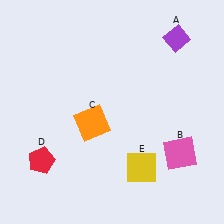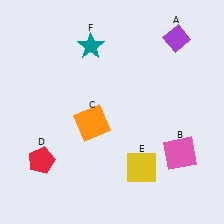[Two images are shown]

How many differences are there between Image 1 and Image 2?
There is 1 difference between the two images.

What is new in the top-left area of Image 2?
A teal star (F) was added in the top-left area of Image 2.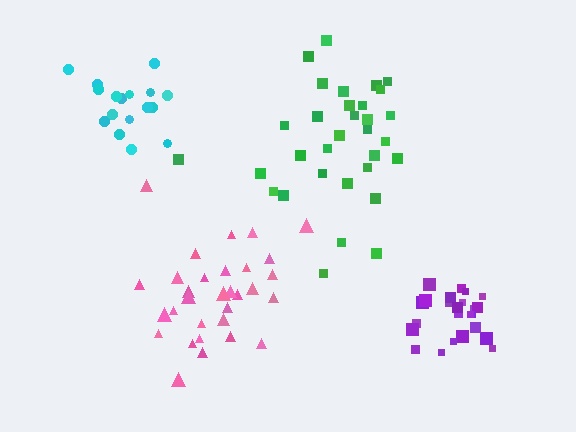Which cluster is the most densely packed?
Purple.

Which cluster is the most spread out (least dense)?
Green.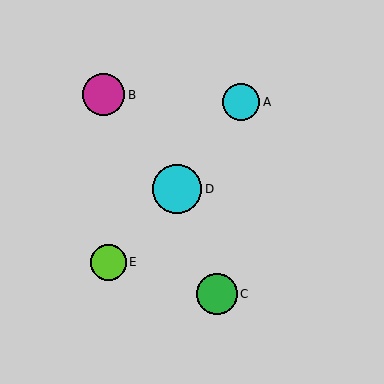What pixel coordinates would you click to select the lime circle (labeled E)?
Click at (109, 262) to select the lime circle E.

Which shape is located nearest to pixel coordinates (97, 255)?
The lime circle (labeled E) at (109, 262) is nearest to that location.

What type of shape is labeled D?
Shape D is a cyan circle.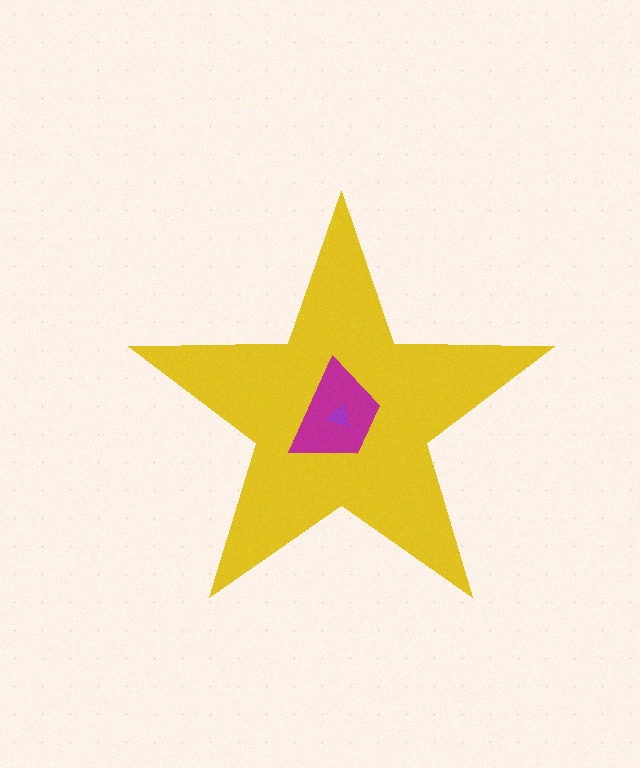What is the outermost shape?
The yellow star.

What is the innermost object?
The purple triangle.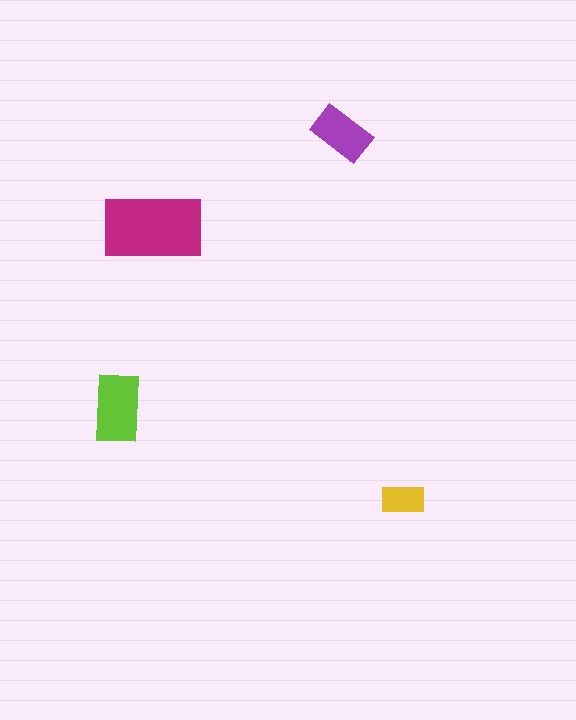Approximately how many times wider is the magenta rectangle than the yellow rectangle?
About 2.5 times wider.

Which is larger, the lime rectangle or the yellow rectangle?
The lime one.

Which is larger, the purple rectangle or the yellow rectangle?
The purple one.